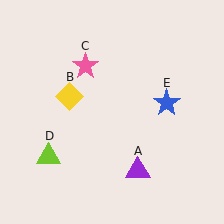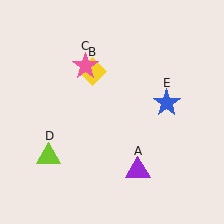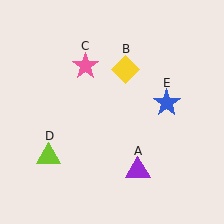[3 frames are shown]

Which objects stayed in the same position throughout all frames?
Purple triangle (object A) and pink star (object C) and lime triangle (object D) and blue star (object E) remained stationary.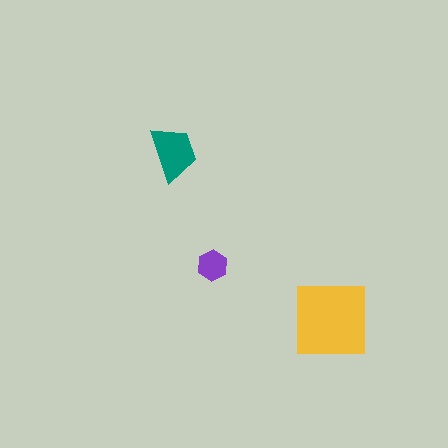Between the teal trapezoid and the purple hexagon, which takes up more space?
The teal trapezoid.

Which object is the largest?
The yellow square.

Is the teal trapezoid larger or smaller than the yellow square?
Smaller.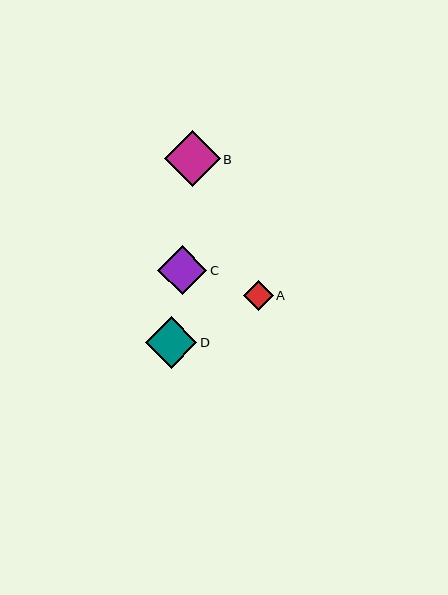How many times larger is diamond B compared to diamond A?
Diamond B is approximately 1.8 times the size of diamond A.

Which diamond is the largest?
Diamond B is the largest with a size of approximately 55 pixels.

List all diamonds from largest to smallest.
From largest to smallest: B, D, C, A.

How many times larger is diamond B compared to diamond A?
Diamond B is approximately 1.8 times the size of diamond A.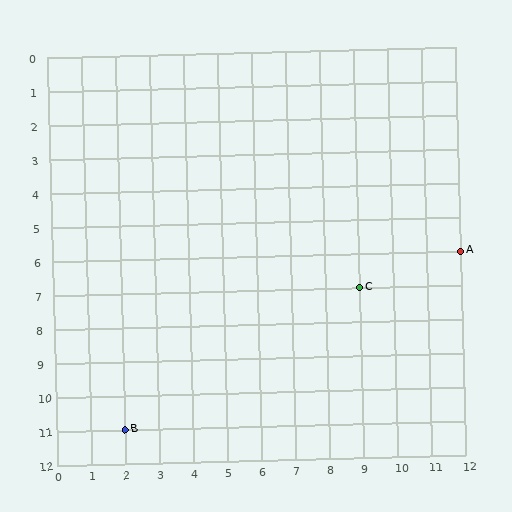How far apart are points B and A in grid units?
Points B and A are 10 columns and 5 rows apart (about 11.2 grid units diagonally).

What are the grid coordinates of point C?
Point C is at grid coordinates (9, 7).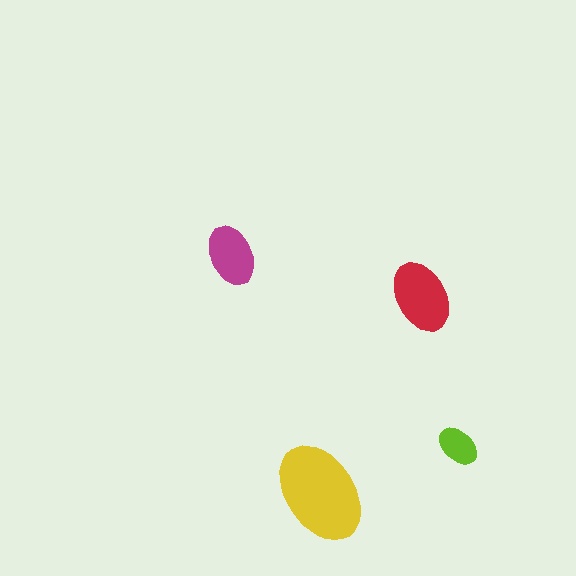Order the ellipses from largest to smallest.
the yellow one, the red one, the magenta one, the lime one.